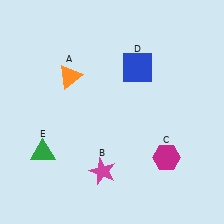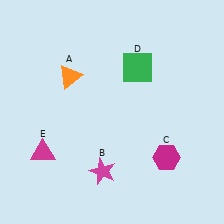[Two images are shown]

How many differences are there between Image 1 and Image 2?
There are 2 differences between the two images.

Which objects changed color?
D changed from blue to green. E changed from green to magenta.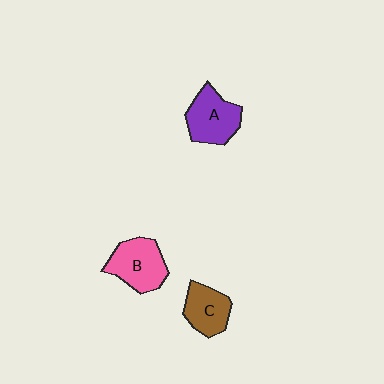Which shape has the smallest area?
Shape C (brown).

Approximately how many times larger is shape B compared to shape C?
Approximately 1.3 times.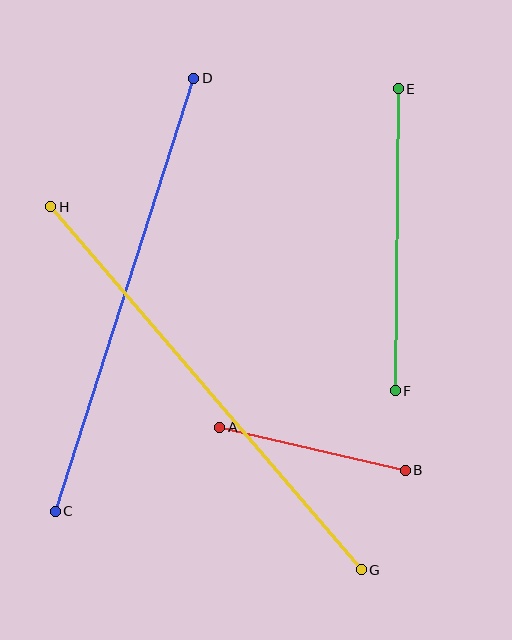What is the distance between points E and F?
The distance is approximately 302 pixels.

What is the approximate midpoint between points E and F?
The midpoint is at approximately (397, 240) pixels.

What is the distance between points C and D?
The distance is approximately 455 pixels.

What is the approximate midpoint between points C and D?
The midpoint is at approximately (125, 295) pixels.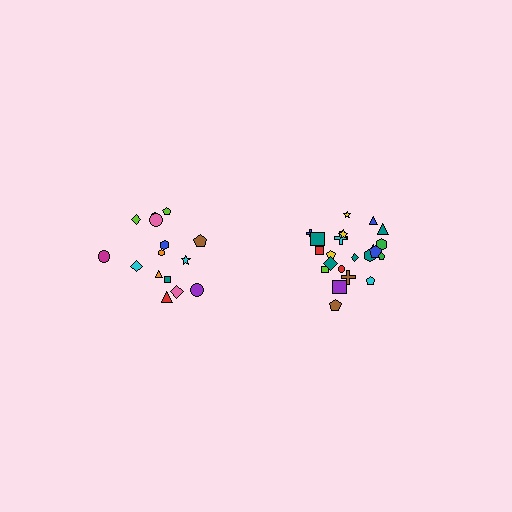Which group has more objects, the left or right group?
The right group.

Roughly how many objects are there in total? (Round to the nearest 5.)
Roughly 35 objects in total.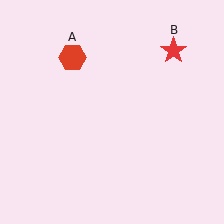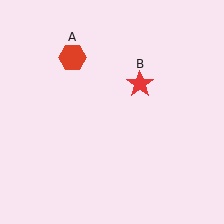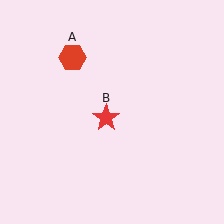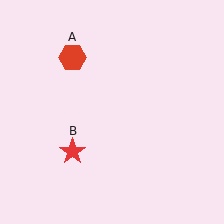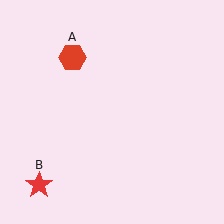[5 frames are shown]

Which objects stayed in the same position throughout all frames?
Red hexagon (object A) remained stationary.